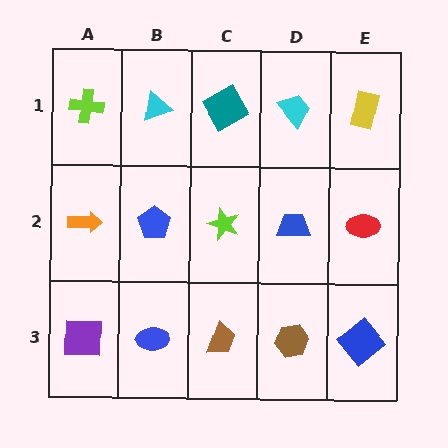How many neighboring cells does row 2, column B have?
4.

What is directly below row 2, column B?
A blue ellipse.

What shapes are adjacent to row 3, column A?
An orange arrow (row 2, column A), a blue ellipse (row 3, column B).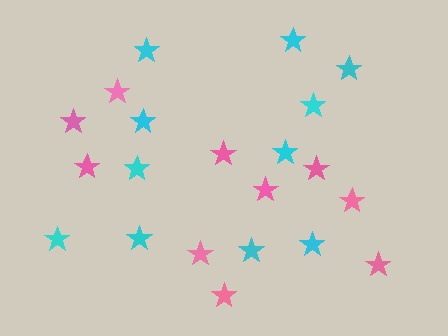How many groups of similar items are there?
There are 2 groups: one group of pink stars (10) and one group of cyan stars (11).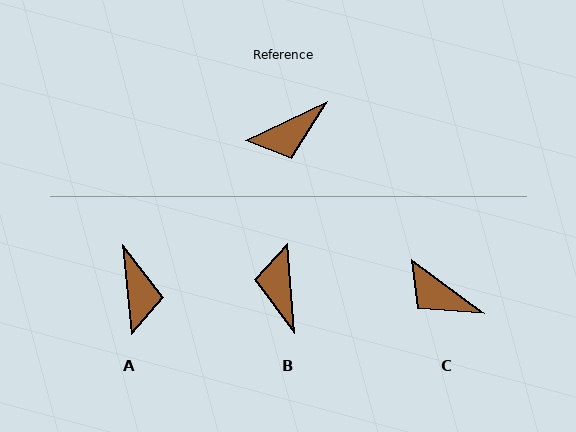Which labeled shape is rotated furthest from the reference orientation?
B, about 111 degrees away.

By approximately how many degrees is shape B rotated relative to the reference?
Approximately 111 degrees clockwise.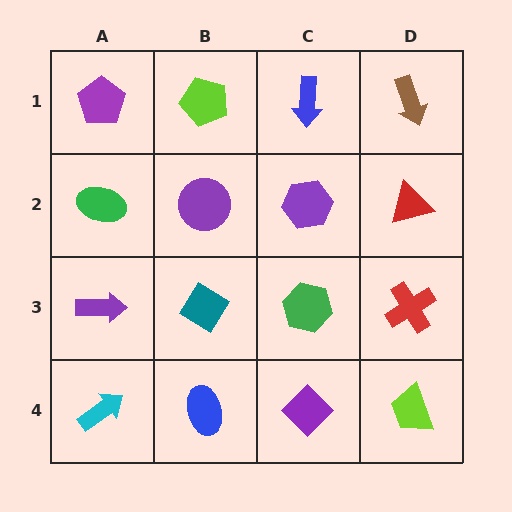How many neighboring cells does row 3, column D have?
3.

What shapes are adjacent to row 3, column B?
A purple circle (row 2, column B), a blue ellipse (row 4, column B), a purple arrow (row 3, column A), a green hexagon (row 3, column C).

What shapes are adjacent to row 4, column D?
A red cross (row 3, column D), a purple diamond (row 4, column C).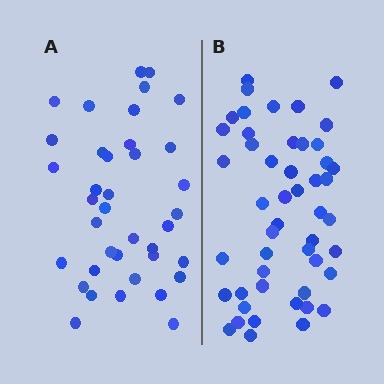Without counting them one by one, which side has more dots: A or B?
Region B (the right region) has more dots.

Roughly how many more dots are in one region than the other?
Region B has roughly 12 or so more dots than region A.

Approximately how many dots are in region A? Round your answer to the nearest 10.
About 40 dots. (The exact count is 38, which rounds to 40.)